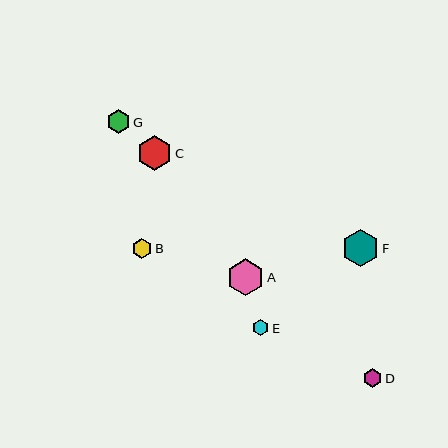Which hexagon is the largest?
Hexagon F is the largest with a size of approximately 37 pixels.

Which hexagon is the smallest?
Hexagon E is the smallest with a size of approximately 17 pixels.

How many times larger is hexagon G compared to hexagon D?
Hexagon G is approximately 1.3 times the size of hexagon D.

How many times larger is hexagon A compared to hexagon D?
Hexagon A is approximately 1.9 times the size of hexagon D.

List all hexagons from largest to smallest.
From largest to smallest: F, A, C, G, B, D, E.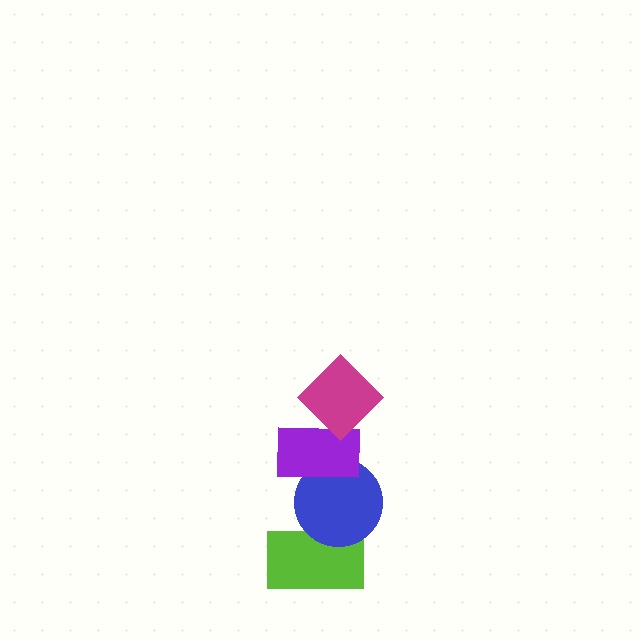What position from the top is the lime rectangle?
The lime rectangle is 4th from the top.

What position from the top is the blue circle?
The blue circle is 3rd from the top.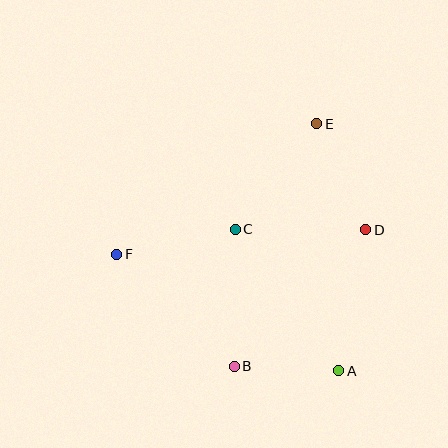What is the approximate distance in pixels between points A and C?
The distance between A and C is approximately 175 pixels.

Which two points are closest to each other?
Points A and B are closest to each other.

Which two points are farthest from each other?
Points B and E are farthest from each other.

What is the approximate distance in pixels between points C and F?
The distance between C and F is approximately 121 pixels.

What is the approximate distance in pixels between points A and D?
The distance between A and D is approximately 143 pixels.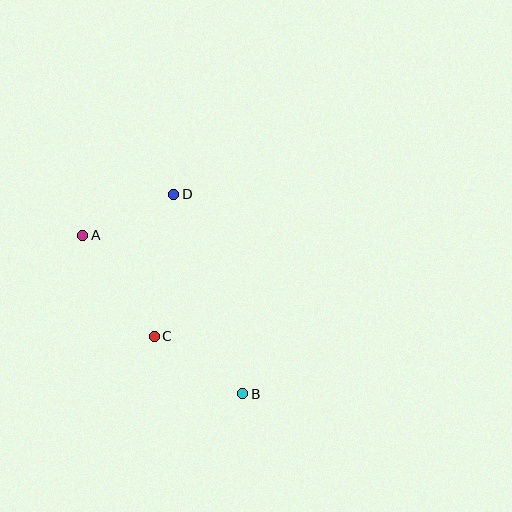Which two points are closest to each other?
Points A and D are closest to each other.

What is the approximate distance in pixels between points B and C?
The distance between B and C is approximately 105 pixels.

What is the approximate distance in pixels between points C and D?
The distance between C and D is approximately 144 pixels.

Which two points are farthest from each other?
Points A and B are farthest from each other.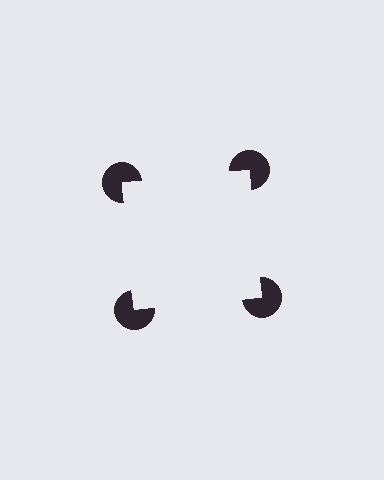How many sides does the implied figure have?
4 sides.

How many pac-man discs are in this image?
There are 4 — one at each vertex of the illusory square.